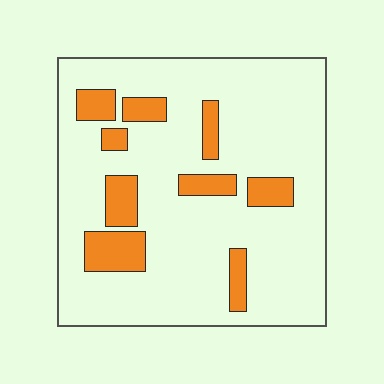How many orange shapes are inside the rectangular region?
9.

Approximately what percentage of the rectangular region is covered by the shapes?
Approximately 15%.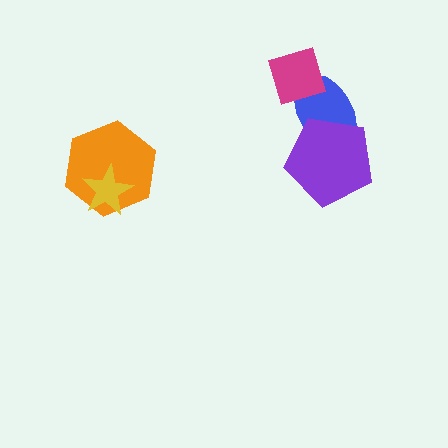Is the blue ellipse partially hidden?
Yes, it is partially covered by another shape.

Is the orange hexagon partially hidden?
Yes, it is partially covered by another shape.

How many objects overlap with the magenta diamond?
1 object overlaps with the magenta diamond.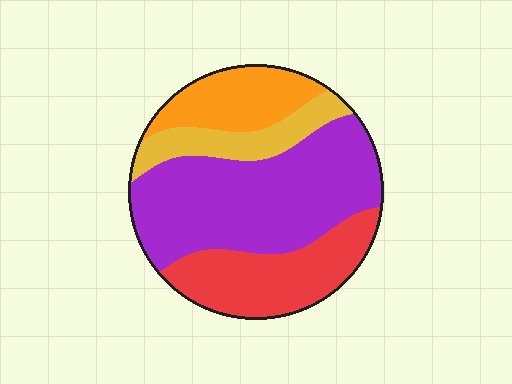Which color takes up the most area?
Purple, at roughly 45%.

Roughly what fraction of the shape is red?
Red covers 24% of the shape.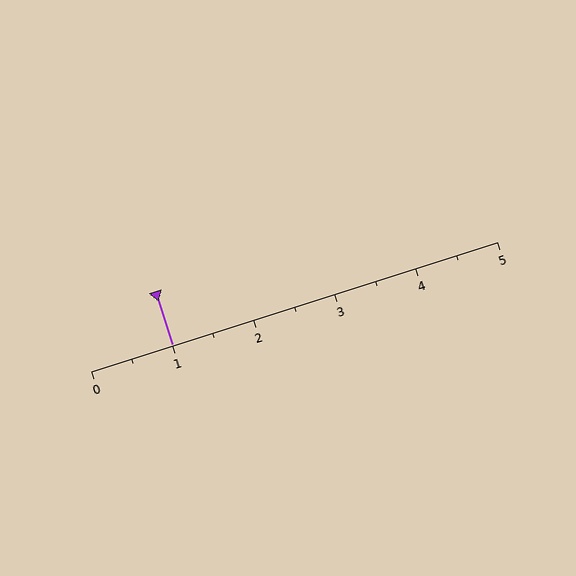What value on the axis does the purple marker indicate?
The marker indicates approximately 1.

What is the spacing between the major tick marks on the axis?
The major ticks are spaced 1 apart.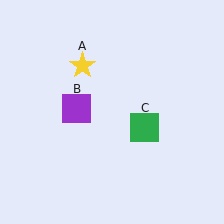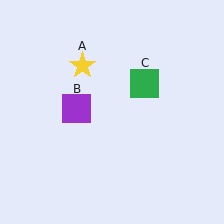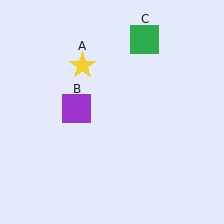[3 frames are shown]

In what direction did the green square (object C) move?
The green square (object C) moved up.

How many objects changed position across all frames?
1 object changed position: green square (object C).